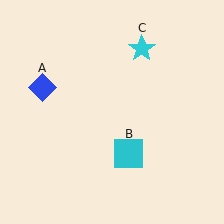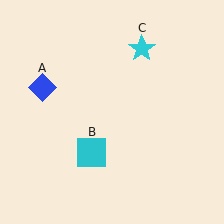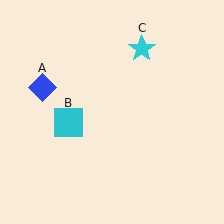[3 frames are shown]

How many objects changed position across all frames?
1 object changed position: cyan square (object B).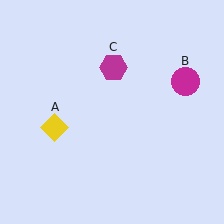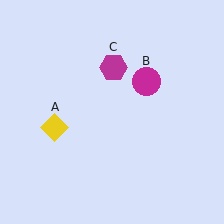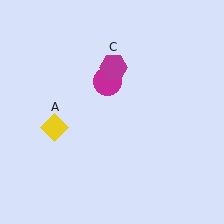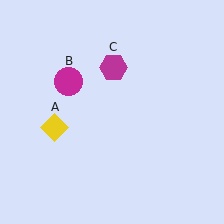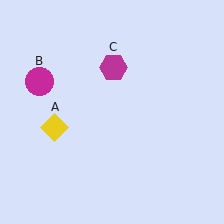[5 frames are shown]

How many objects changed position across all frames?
1 object changed position: magenta circle (object B).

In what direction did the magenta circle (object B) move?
The magenta circle (object B) moved left.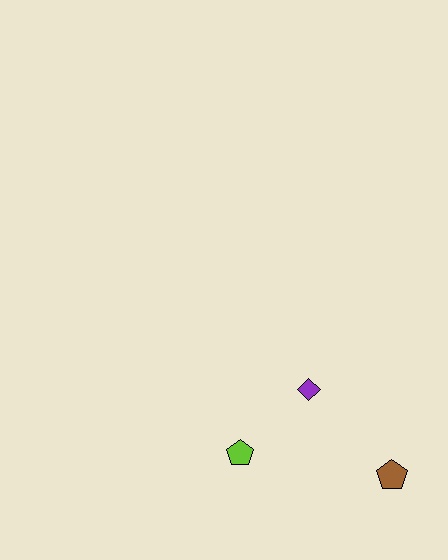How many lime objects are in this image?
There is 1 lime object.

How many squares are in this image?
There are no squares.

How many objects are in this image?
There are 3 objects.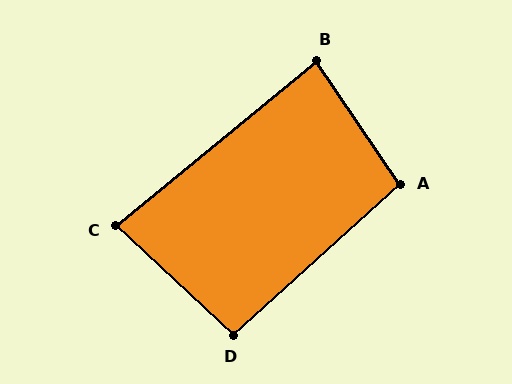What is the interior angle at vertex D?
Approximately 95 degrees (obtuse).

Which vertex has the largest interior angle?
A, at approximately 98 degrees.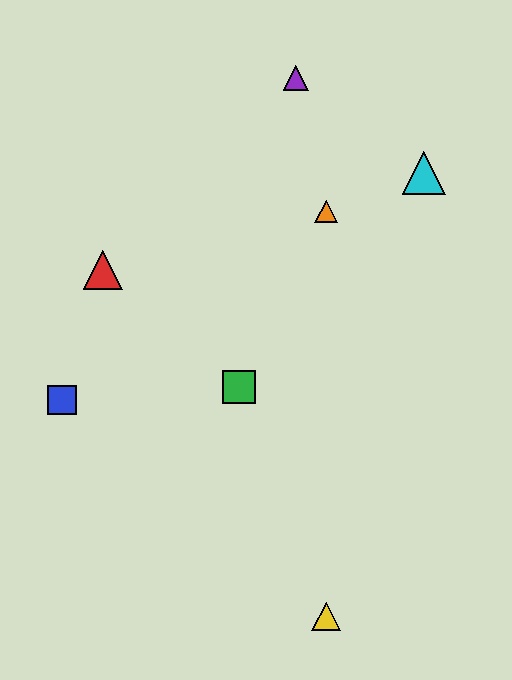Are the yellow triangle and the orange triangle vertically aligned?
Yes, both are at x≈326.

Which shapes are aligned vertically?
The yellow triangle, the orange triangle are aligned vertically.